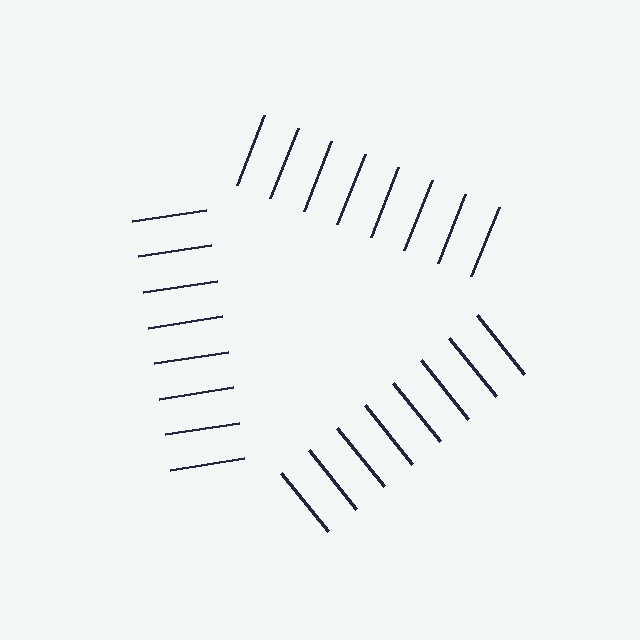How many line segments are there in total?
24 — 8 along each of the 3 edges.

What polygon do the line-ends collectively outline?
An illusory triangle — the line segments terminate on its edges but no continuous stroke is drawn.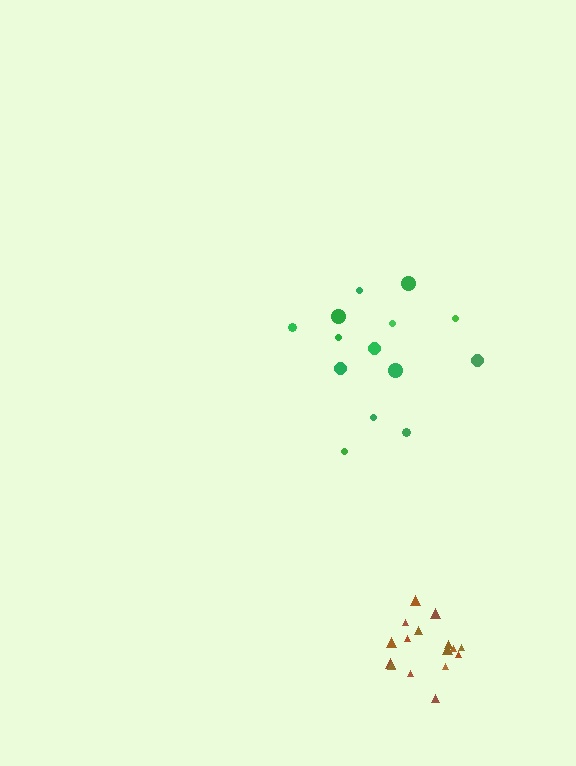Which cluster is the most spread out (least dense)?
Green.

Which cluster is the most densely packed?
Brown.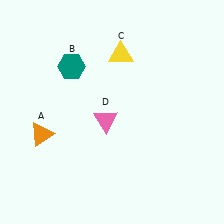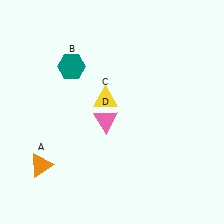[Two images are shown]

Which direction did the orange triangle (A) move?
The orange triangle (A) moved down.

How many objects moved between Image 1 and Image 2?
2 objects moved between the two images.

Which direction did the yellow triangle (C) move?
The yellow triangle (C) moved down.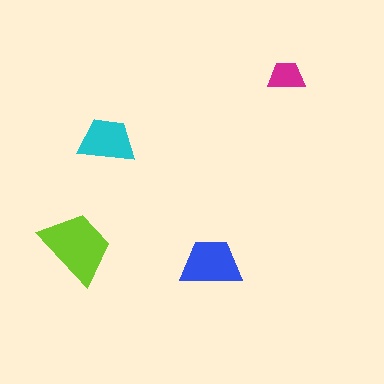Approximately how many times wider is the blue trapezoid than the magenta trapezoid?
About 1.5 times wider.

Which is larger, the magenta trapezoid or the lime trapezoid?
The lime one.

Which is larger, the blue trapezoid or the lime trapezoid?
The lime one.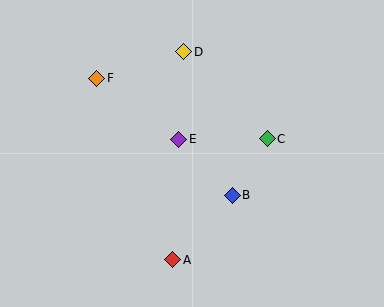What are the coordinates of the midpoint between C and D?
The midpoint between C and D is at (225, 95).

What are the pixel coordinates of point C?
Point C is at (267, 139).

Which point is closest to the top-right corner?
Point C is closest to the top-right corner.